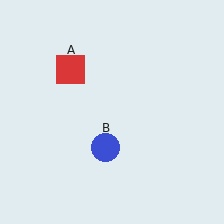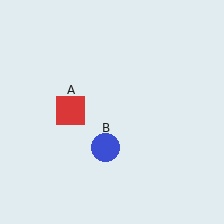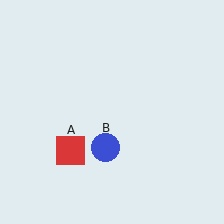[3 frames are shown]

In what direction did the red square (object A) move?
The red square (object A) moved down.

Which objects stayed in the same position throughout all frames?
Blue circle (object B) remained stationary.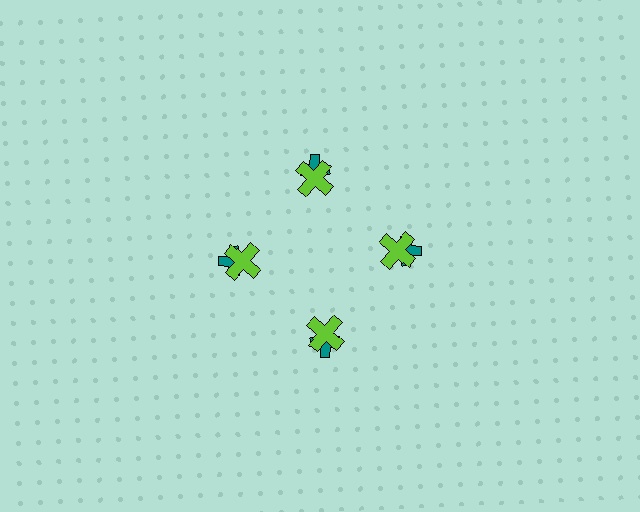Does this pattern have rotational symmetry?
Yes, this pattern has 4-fold rotational symmetry. It looks the same after rotating 90 degrees around the center.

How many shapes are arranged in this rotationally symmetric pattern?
There are 8 shapes, arranged in 4 groups of 2.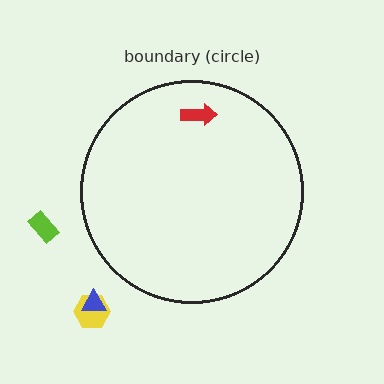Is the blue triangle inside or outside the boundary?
Outside.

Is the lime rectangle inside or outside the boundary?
Outside.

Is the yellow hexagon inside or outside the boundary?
Outside.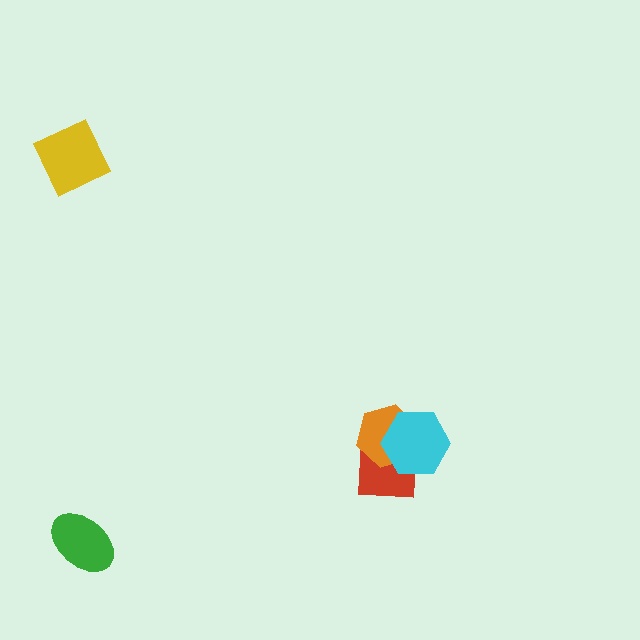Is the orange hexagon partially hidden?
Yes, it is partially covered by another shape.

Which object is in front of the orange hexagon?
The cyan hexagon is in front of the orange hexagon.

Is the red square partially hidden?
Yes, it is partially covered by another shape.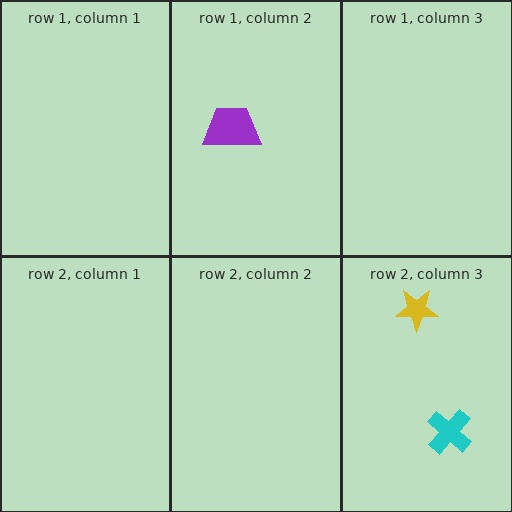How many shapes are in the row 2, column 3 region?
2.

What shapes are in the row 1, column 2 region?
The purple trapezoid.